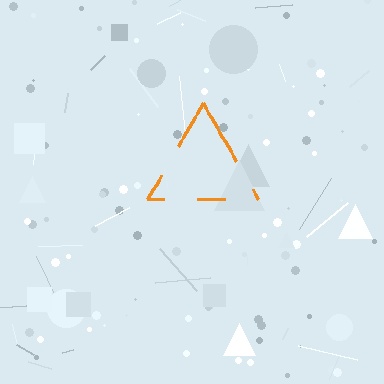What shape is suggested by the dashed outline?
The dashed outline suggests a triangle.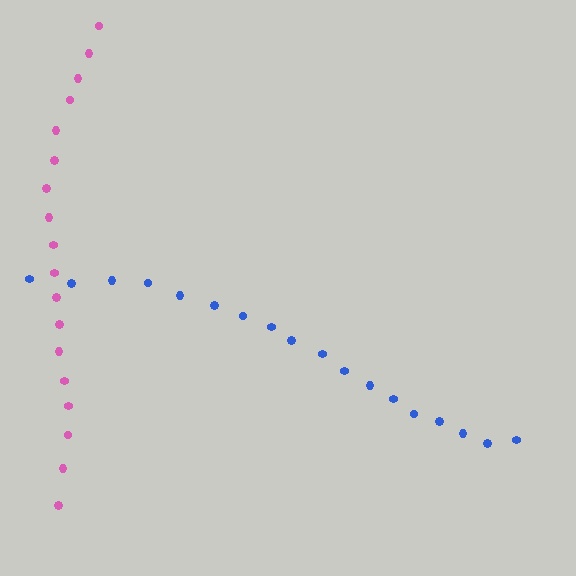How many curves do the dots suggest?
There are 2 distinct paths.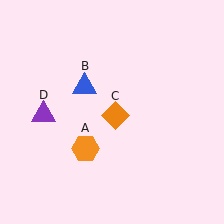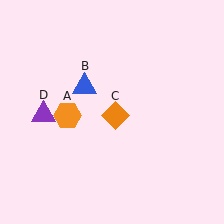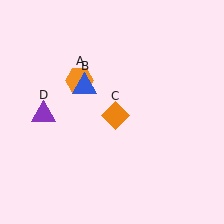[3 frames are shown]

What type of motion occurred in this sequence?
The orange hexagon (object A) rotated clockwise around the center of the scene.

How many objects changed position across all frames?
1 object changed position: orange hexagon (object A).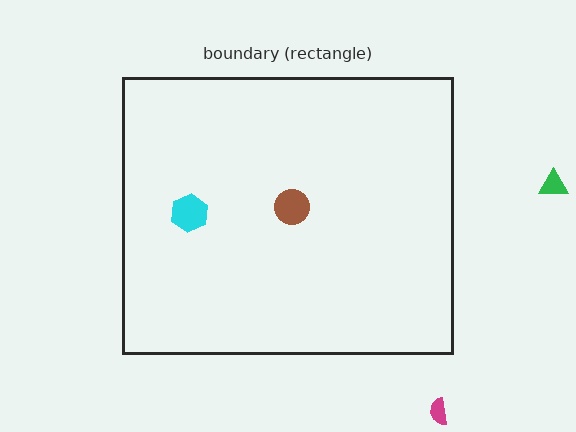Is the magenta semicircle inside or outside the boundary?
Outside.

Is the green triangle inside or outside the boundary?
Outside.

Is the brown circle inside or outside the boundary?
Inside.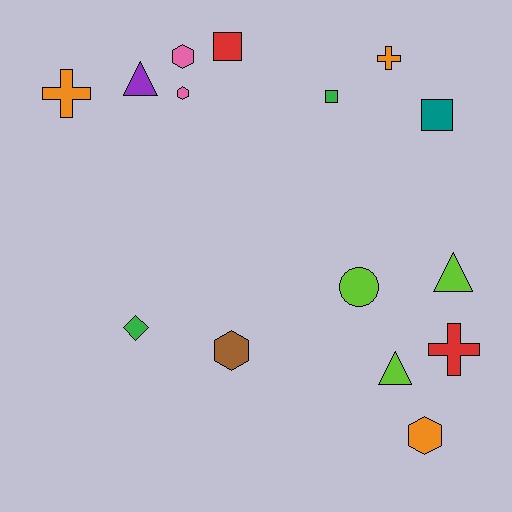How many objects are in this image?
There are 15 objects.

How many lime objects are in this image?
There are 3 lime objects.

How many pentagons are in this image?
There are no pentagons.